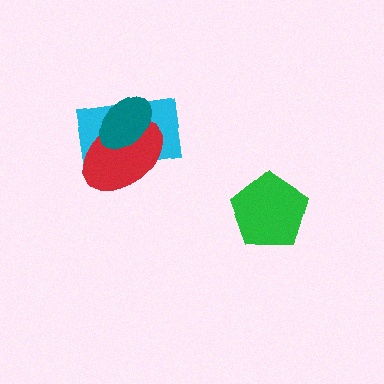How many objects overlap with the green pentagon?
0 objects overlap with the green pentagon.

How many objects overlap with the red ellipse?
2 objects overlap with the red ellipse.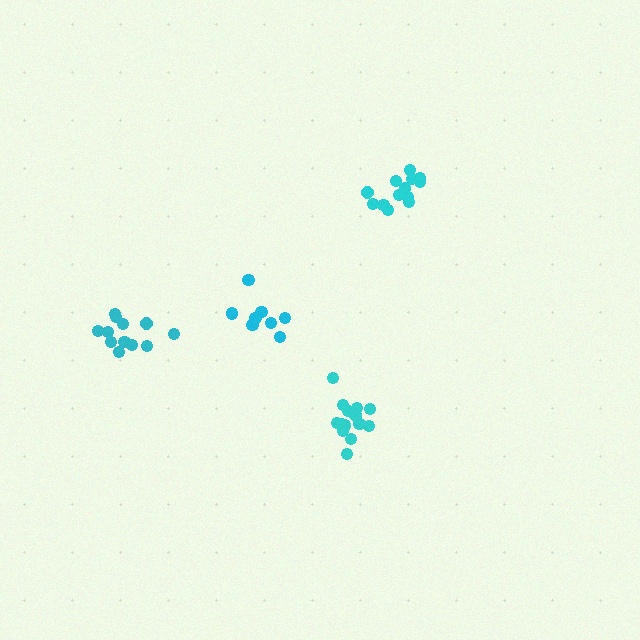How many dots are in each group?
Group 1: 12 dots, Group 2: 13 dots, Group 3: 8 dots, Group 4: 14 dots (47 total).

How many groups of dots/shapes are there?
There are 4 groups.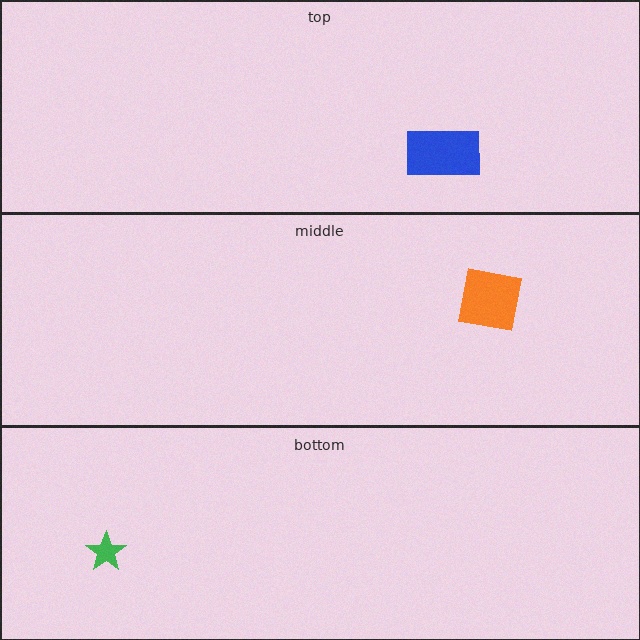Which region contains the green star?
The bottom region.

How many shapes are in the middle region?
1.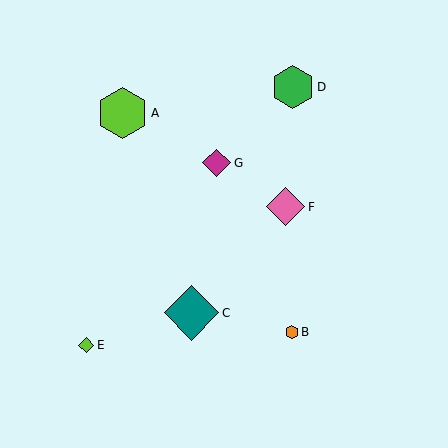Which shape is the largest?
The teal diamond (labeled C) is the largest.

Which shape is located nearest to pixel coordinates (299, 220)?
The pink diamond (labeled F) at (286, 207) is nearest to that location.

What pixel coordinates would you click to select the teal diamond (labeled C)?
Click at (191, 313) to select the teal diamond C.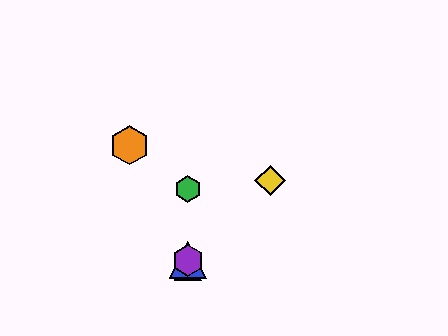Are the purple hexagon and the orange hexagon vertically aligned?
No, the purple hexagon is at x≈188 and the orange hexagon is at x≈130.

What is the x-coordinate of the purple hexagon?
The purple hexagon is at x≈188.